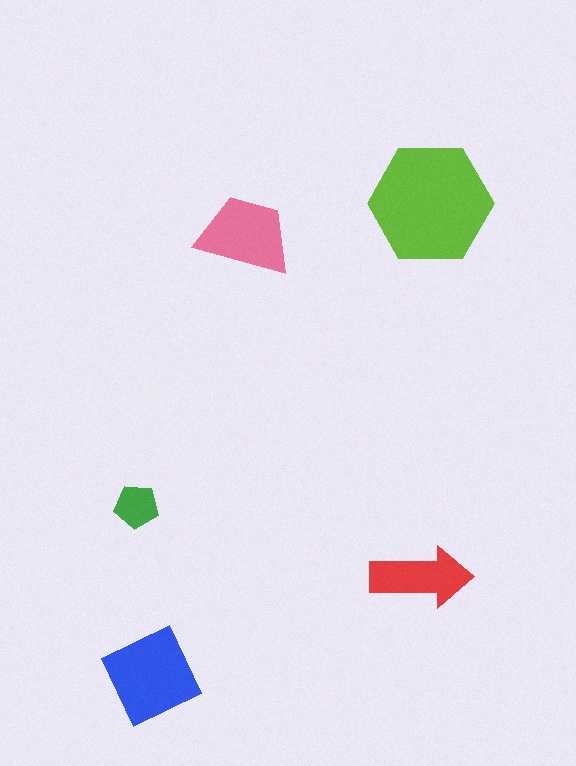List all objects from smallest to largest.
The green pentagon, the red arrow, the pink trapezoid, the blue diamond, the lime hexagon.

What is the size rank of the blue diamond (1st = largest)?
2nd.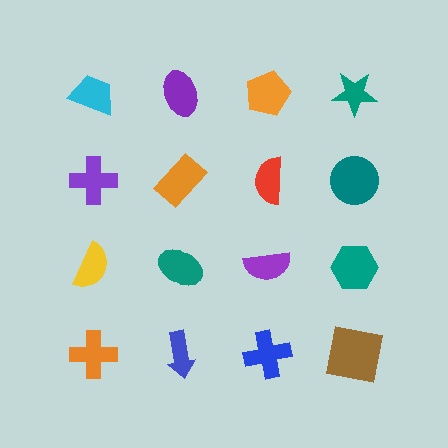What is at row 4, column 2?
A blue arrow.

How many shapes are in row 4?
4 shapes.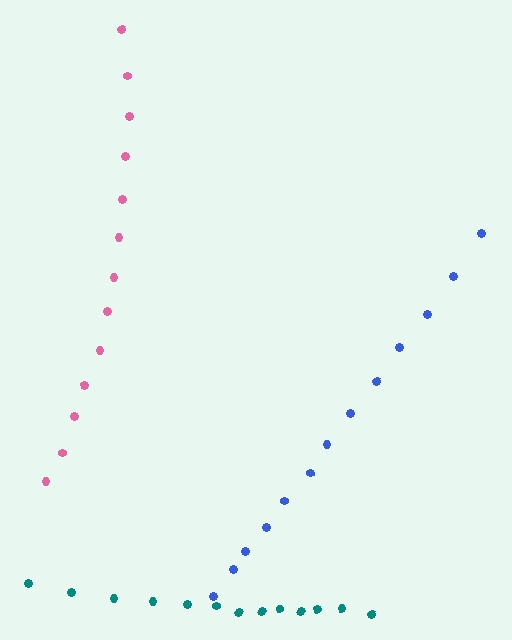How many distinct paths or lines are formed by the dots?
There are 3 distinct paths.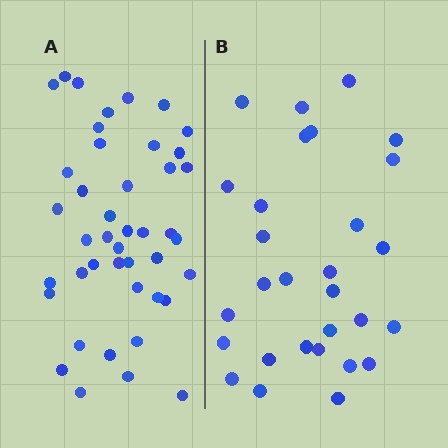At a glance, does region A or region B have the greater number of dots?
Region A (the left region) has more dots.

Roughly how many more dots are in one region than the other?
Region A has approximately 15 more dots than region B.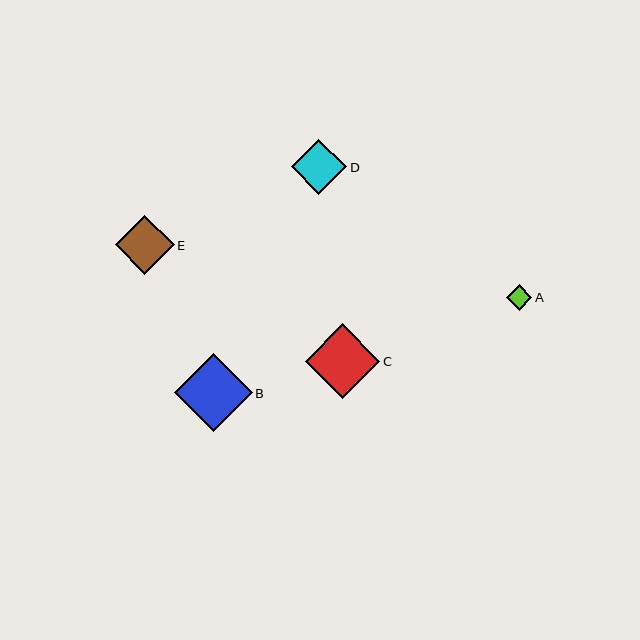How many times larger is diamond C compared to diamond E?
Diamond C is approximately 1.3 times the size of diamond E.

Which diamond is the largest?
Diamond B is the largest with a size of approximately 78 pixels.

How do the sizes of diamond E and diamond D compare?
Diamond E and diamond D are approximately the same size.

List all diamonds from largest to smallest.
From largest to smallest: B, C, E, D, A.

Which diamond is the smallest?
Diamond A is the smallest with a size of approximately 25 pixels.